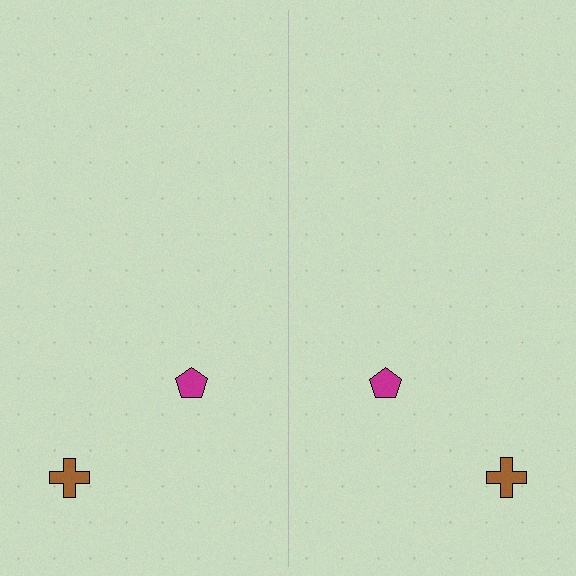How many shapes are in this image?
There are 4 shapes in this image.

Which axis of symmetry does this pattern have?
The pattern has a vertical axis of symmetry running through the center of the image.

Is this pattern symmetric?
Yes, this pattern has bilateral (reflection) symmetry.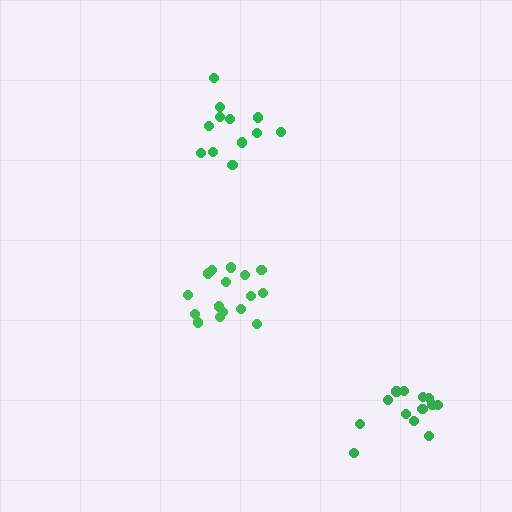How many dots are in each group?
Group 1: 16 dots, Group 2: 13 dots, Group 3: 13 dots (42 total).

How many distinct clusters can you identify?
There are 3 distinct clusters.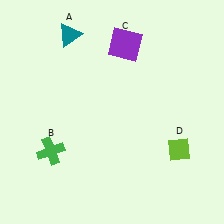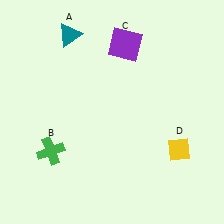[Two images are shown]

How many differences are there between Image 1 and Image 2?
There is 1 difference between the two images.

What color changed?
The diamond (D) changed from lime in Image 1 to yellow in Image 2.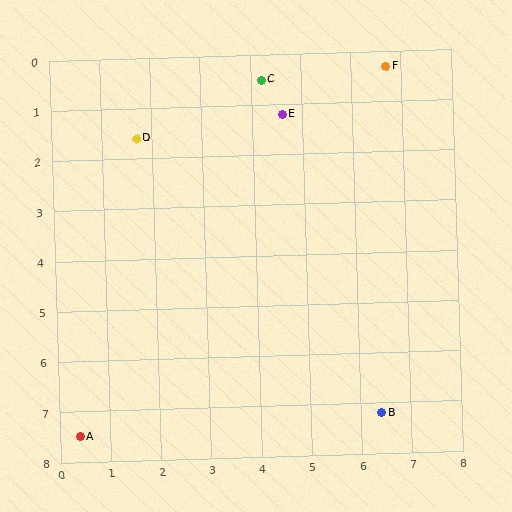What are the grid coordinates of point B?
Point B is at approximately (6.4, 7.2).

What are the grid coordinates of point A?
Point A is at approximately (0.4, 7.5).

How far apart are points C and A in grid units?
Points C and A are about 8.0 grid units apart.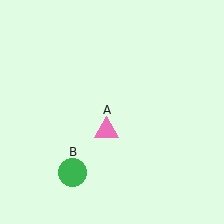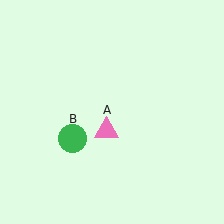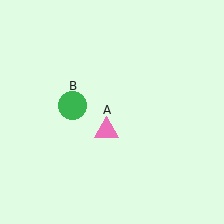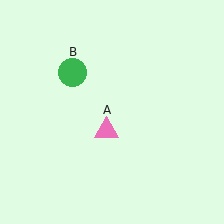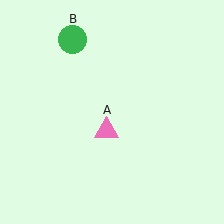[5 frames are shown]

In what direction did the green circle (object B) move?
The green circle (object B) moved up.